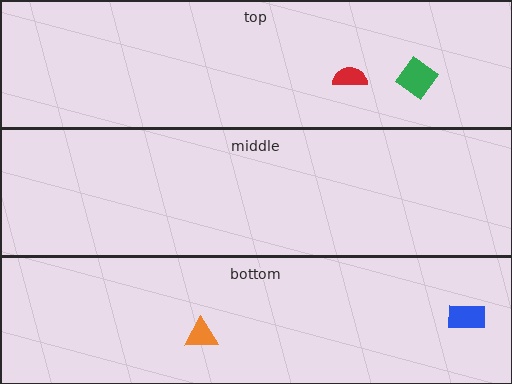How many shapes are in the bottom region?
2.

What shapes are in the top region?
The red semicircle, the green diamond.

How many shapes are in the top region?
2.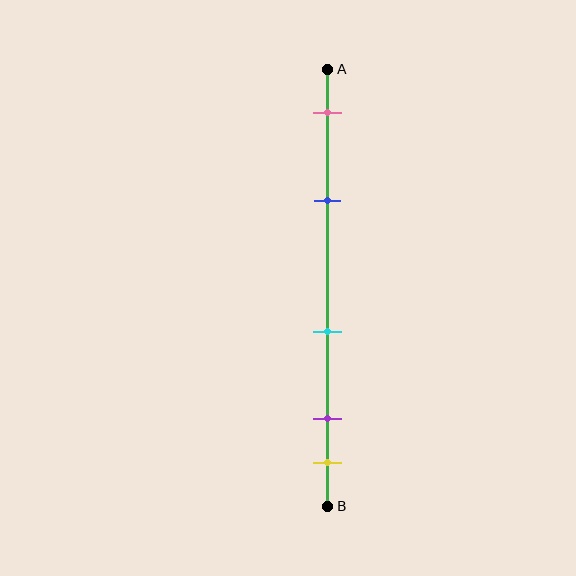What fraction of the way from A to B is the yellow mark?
The yellow mark is approximately 90% (0.9) of the way from A to B.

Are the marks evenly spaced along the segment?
No, the marks are not evenly spaced.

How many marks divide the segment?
There are 5 marks dividing the segment.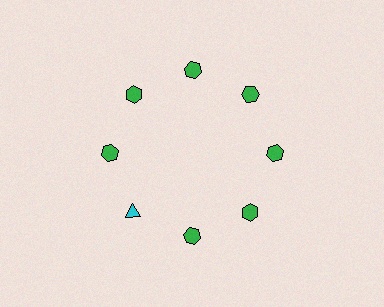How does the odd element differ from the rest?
It differs in both color (cyan instead of green) and shape (triangle instead of hexagon).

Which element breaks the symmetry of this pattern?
The cyan triangle at roughly the 8 o'clock position breaks the symmetry. All other shapes are green hexagons.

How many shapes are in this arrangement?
There are 8 shapes arranged in a ring pattern.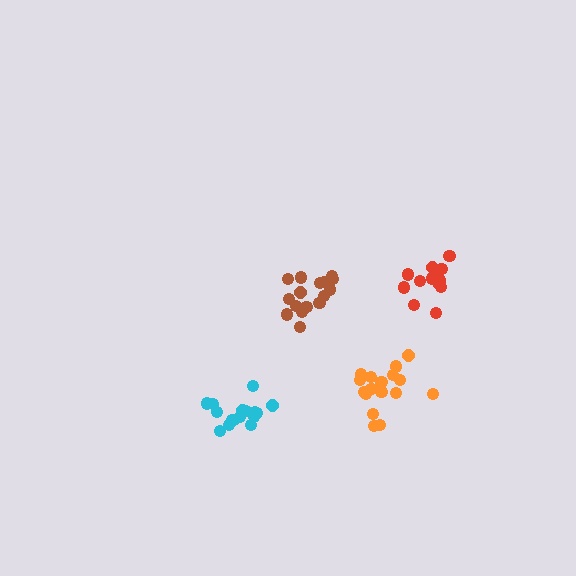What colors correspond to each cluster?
The clusters are colored: brown, cyan, orange, red.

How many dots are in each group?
Group 1: 17 dots, Group 2: 16 dots, Group 3: 18 dots, Group 4: 13 dots (64 total).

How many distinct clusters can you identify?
There are 4 distinct clusters.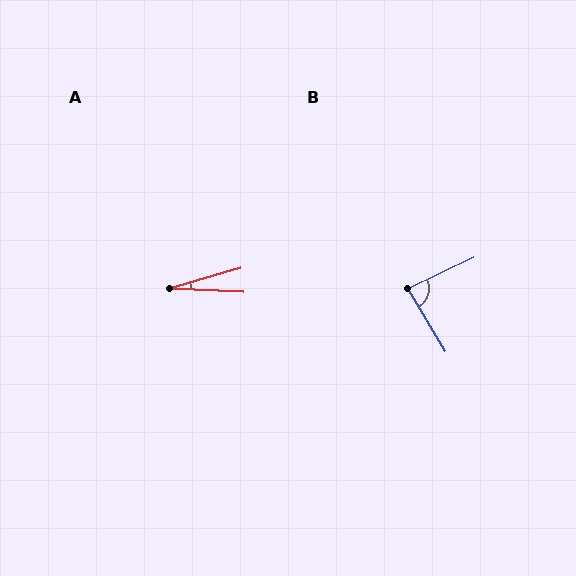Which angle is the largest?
B, at approximately 85 degrees.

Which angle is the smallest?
A, at approximately 19 degrees.